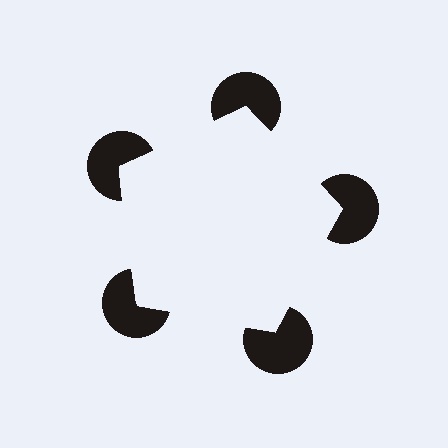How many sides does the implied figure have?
5 sides.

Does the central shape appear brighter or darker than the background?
It typically appears slightly brighter than the background, even though no actual brightness change is drawn.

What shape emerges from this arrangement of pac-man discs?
An illusory pentagon — its edges are inferred from the aligned wedge cuts in the pac-man discs, not physically drawn.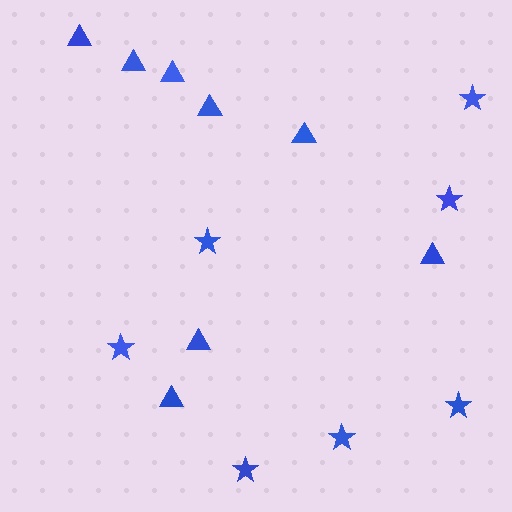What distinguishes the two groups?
There are 2 groups: one group of triangles (8) and one group of stars (7).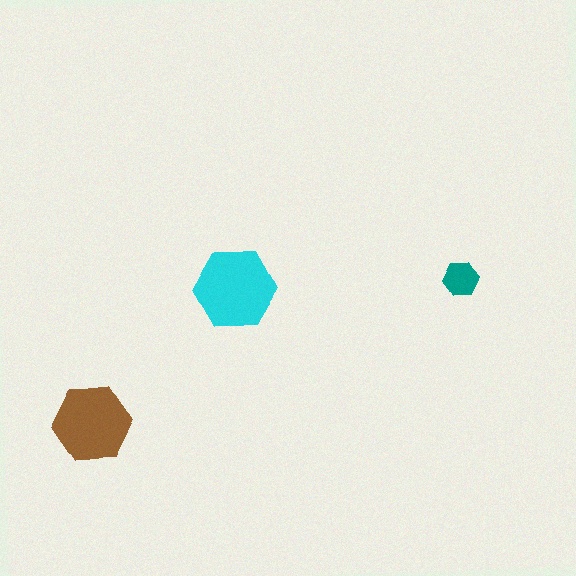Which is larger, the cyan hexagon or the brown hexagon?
The cyan one.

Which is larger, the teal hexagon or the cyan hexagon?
The cyan one.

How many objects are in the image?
There are 3 objects in the image.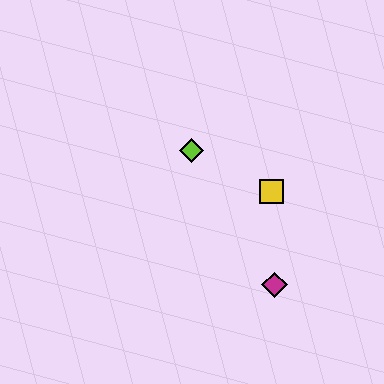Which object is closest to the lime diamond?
The yellow square is closest to the lime diamond.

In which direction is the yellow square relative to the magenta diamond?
The yellow square is above the magenta diamond.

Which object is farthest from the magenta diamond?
The lime diamond is farthest from the magenta diamond.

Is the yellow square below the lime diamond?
Yes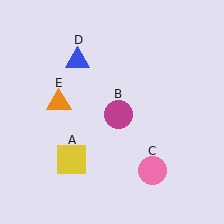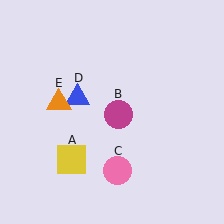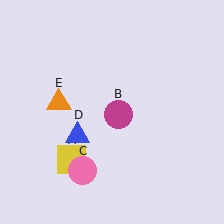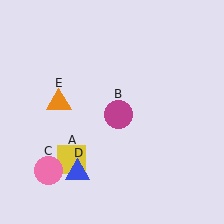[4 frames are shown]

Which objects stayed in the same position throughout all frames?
Yellow square (object A) and magenta circle (object B) and orange triangle (object E) remained stationary.